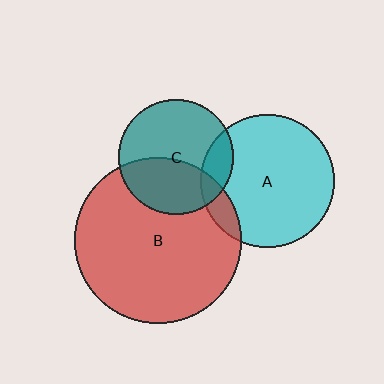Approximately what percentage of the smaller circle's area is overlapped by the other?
Approximately 10%.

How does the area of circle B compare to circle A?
Approximately 1.6 times.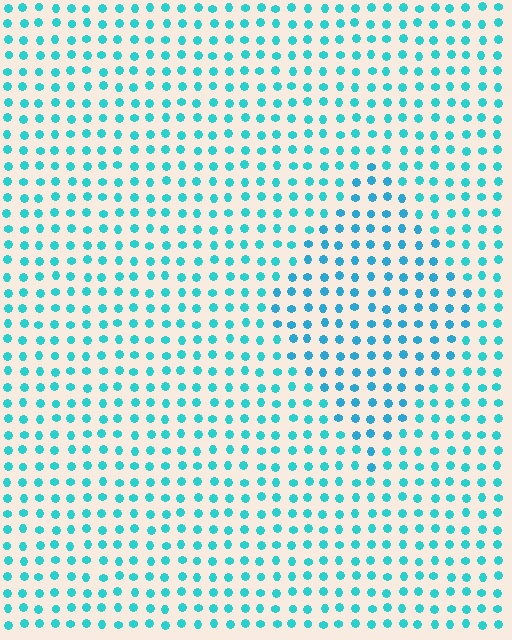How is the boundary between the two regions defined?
The boundary is defined purely by a slight shift in hue (about 17 degrees). Spacing, size, and orientation are identical on both sides.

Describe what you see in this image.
The image is filled with small cyan elements in a uniform arrangement. A diamond-shaped region is visible where the elements are tinted to a slightly different hue, forming a subtle color boundary.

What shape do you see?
I see a diamond.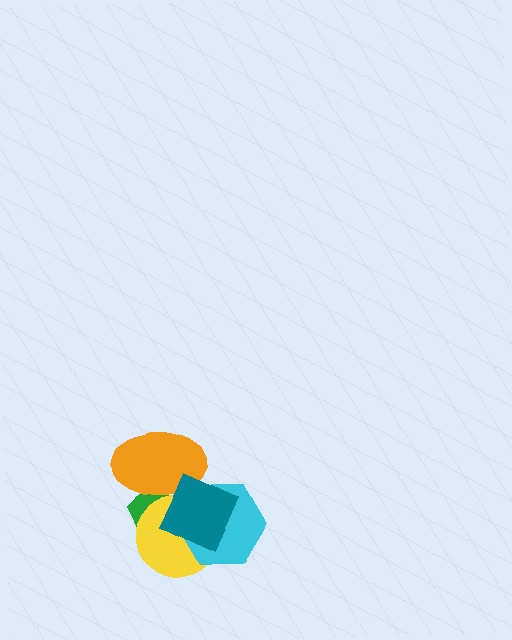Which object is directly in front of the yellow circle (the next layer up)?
The orange ellipse is directly in front of the yellow circle.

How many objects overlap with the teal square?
4 objects overlap with the teal square.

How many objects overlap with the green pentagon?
3 objects overlap with the green pentagon.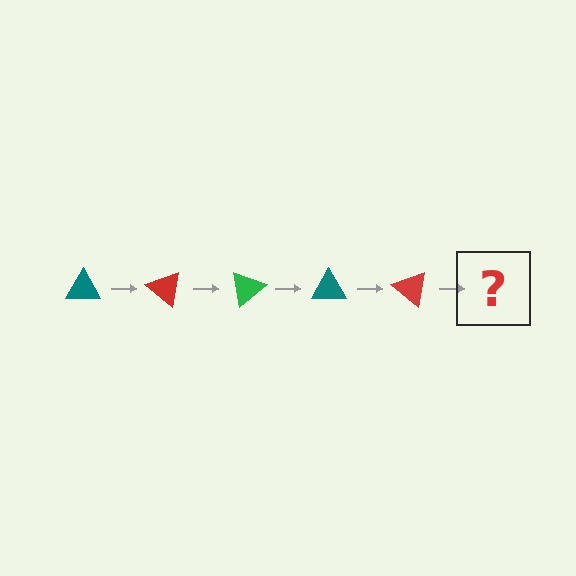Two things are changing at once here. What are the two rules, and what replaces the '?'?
The two rules are that it rotates 40 degrees each step and the color cycles through teal, red, and green. The '?' should be a green triangle, rotated 200 degrees from the start.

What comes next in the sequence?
The next element should be a green triangle, rotated 200 degrees from the start.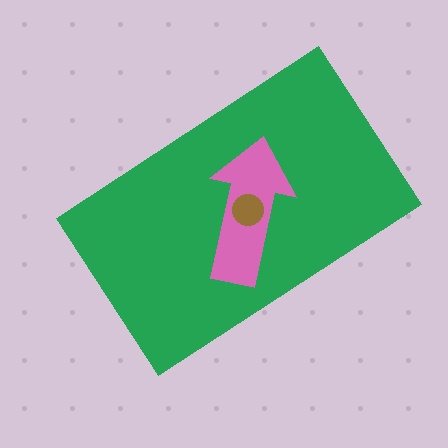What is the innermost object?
The brown circle.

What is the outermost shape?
The green rectangle.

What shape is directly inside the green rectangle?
The pink arrow.